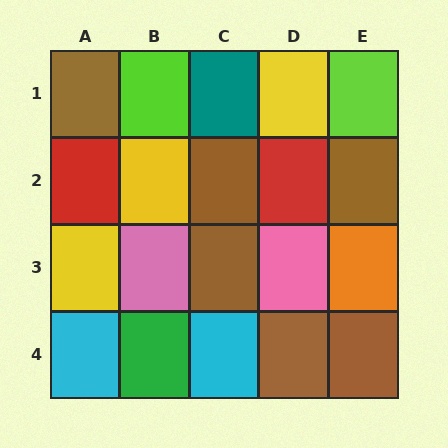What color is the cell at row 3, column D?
Pink.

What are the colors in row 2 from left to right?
Red, yellow, brown, red, brown.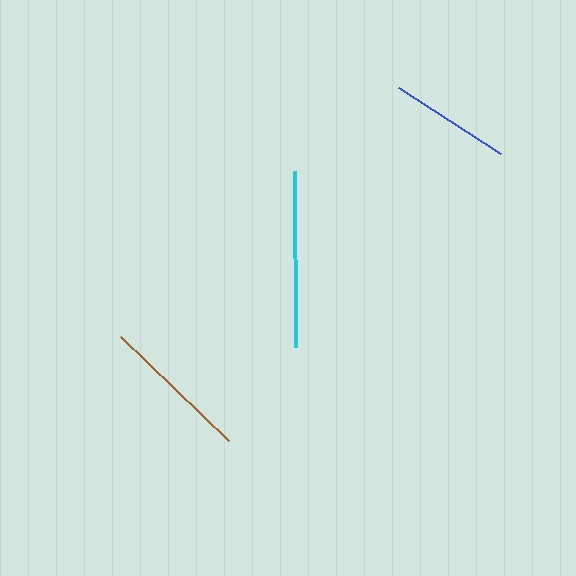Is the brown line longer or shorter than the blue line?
The brown line is longer than the blue line.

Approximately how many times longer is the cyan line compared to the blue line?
The cyan line is approximately 1.4 times the length of the blue line.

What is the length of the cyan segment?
The cyan segment is approximately 176 pixels long.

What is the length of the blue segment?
The blue segment is approximately 122 pixels long.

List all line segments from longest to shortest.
From longest to shortest: cyan, brown, blue.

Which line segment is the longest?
The cyan line is the longest at approximately 176 pixels.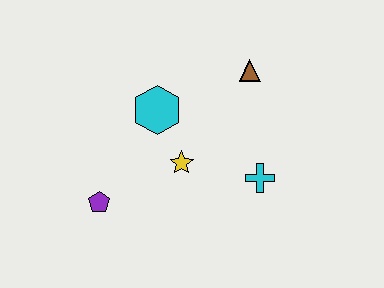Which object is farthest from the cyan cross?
The purple pentagon is farthest from the cyan cross.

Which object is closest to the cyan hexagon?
The yellow star is closest to the cyan hexagon.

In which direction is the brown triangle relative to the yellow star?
The brown triangle is above the yellow star.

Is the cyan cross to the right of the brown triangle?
Yes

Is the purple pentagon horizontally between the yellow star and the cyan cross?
No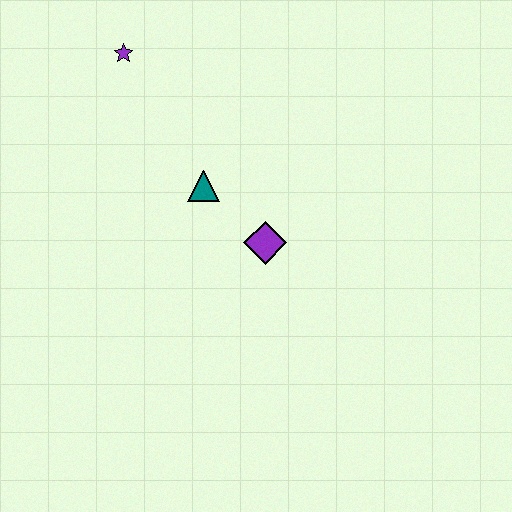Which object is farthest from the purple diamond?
The purple star is farthest from the purple diamond.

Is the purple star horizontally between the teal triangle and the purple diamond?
No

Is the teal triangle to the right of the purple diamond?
No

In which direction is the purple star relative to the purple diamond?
The purple star is above the purple diamond.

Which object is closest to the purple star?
The teal triangle is closest to the purple star.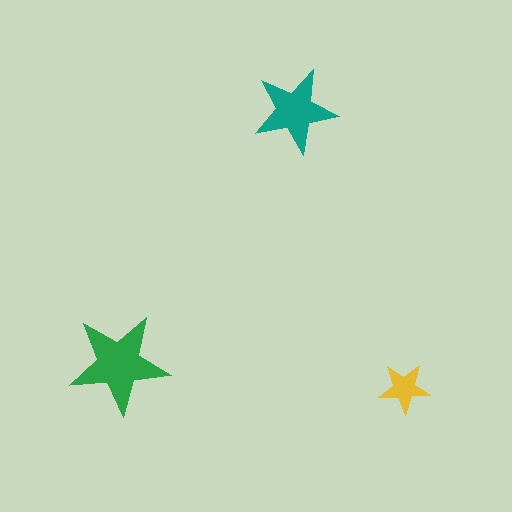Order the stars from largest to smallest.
the green one, the teal one, the yellow one.